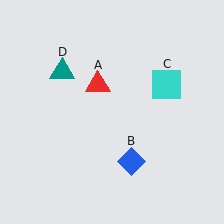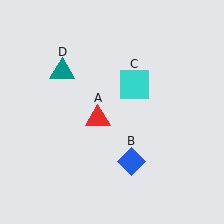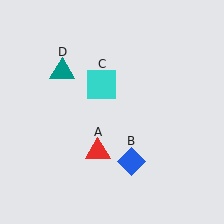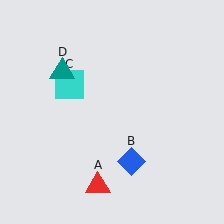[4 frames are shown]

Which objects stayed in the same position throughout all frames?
Blue diamond (object B) and teal triangle (object D) remained stationary.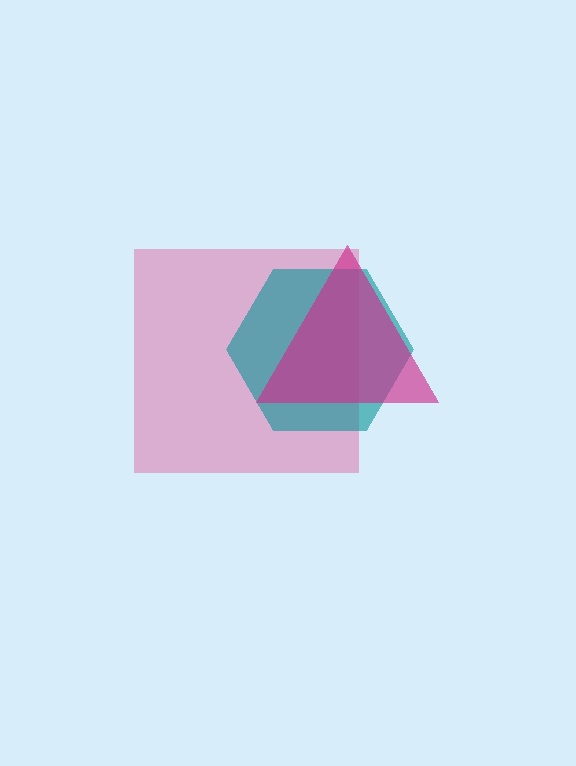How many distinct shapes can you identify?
There are 3 distinct shapes: a pink square, a teal hexagon, a magenta triangle.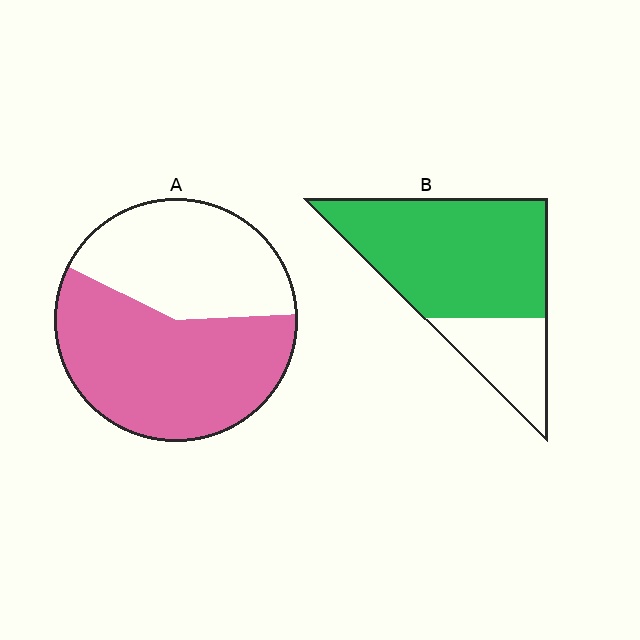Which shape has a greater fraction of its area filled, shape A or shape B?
Shape B.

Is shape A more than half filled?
Yes.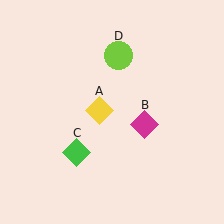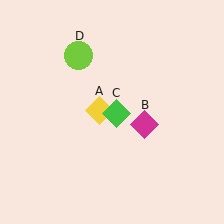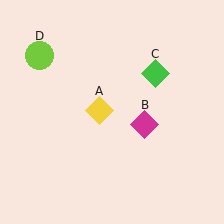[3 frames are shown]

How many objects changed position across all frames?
2 objects changed position: green diamond (object C), lime circle (object D).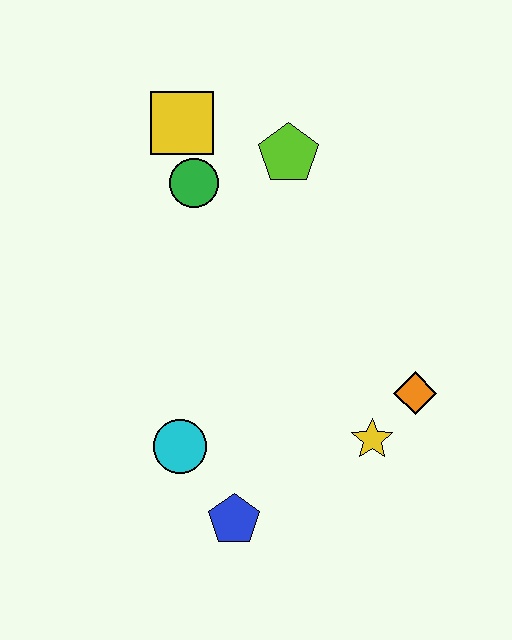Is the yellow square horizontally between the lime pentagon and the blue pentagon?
No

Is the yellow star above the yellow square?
No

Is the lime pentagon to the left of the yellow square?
No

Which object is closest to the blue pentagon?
The cyan circle is closest to the blue pentagon.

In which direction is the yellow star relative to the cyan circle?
The yellow star is to the right of the cyan circle.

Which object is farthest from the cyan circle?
The yellow square is farthest from the cyan circle.